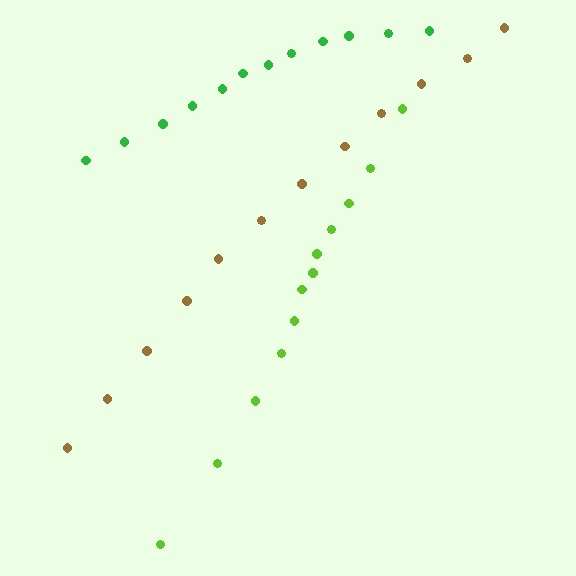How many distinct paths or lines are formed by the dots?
There are 3 distinct paths.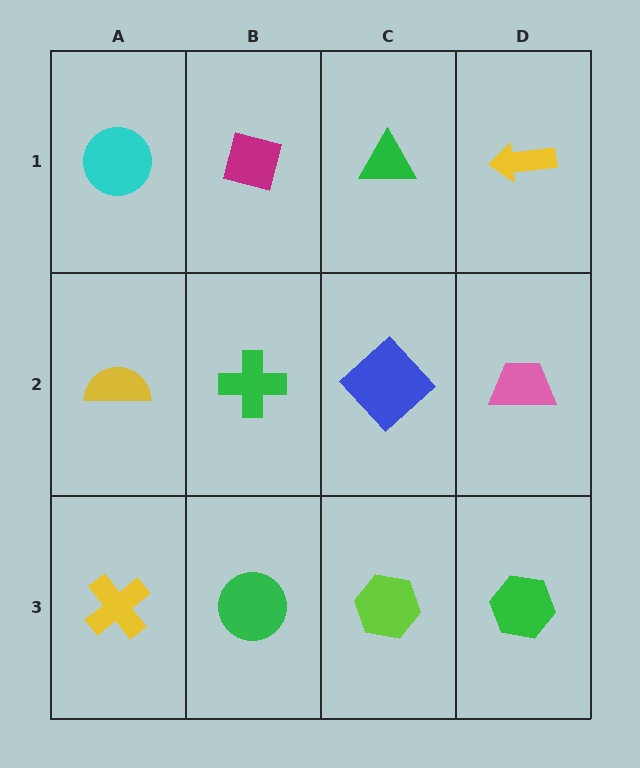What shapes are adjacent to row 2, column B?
A magenta square (row 1, column B), a green circle (row 3, column B), a yellow semicircle (row 2, column A), a blue diamond (row 2, column C).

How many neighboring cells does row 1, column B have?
3.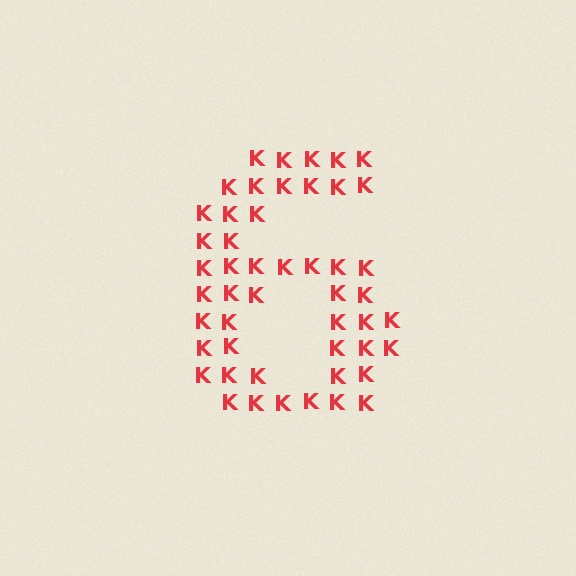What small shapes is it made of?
It is made of small letter K's.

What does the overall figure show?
The overall figure shows the digit 6.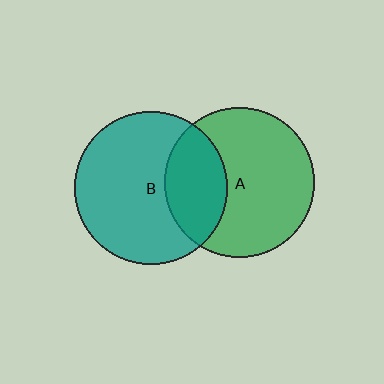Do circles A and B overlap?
Yes.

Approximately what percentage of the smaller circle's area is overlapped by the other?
Approximately 30%.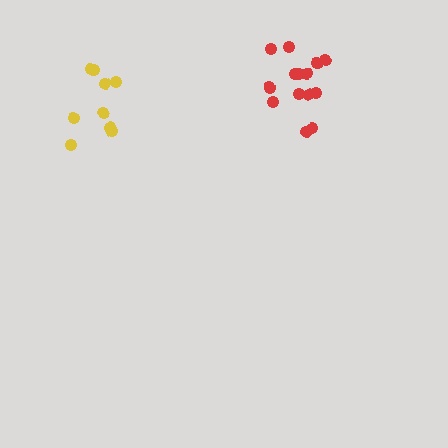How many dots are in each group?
Group 1: 9 dots, Group 2: 14 dots (23 total).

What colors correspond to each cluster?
The clusters are colored: yellow, red.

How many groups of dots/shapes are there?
There are 2 groups.